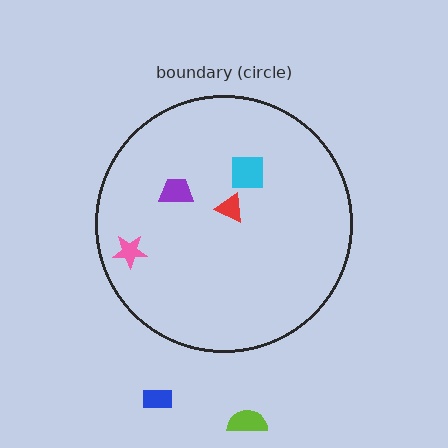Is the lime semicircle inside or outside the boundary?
Outside.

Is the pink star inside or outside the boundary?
Inside.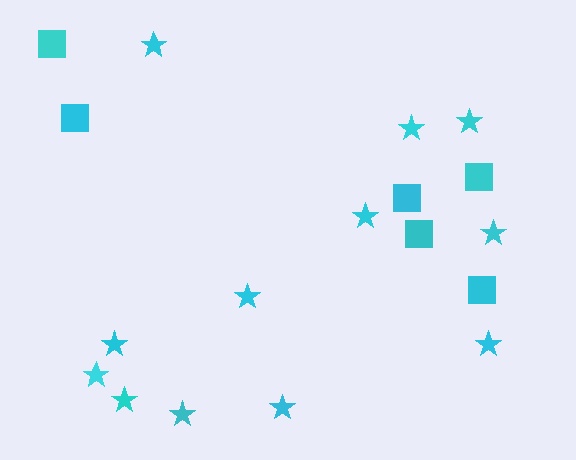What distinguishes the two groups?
There are 2 groups: one group of stars (12) and one group of squares (6).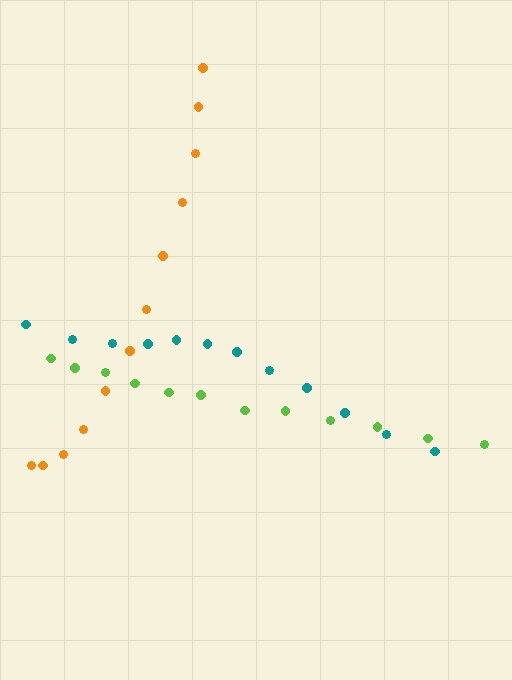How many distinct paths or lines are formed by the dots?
There are 3 distinct paths.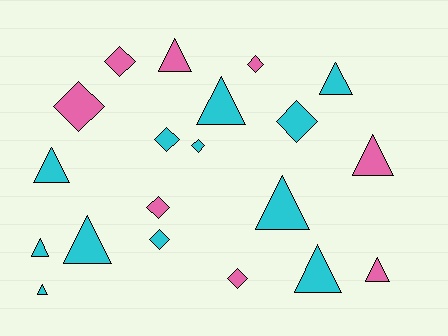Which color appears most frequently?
Cyan, with 12 objects.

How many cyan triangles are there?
There are 8 cyan triangles.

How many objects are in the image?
There are 20 objects.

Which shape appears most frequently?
Triangle, with 11 objects.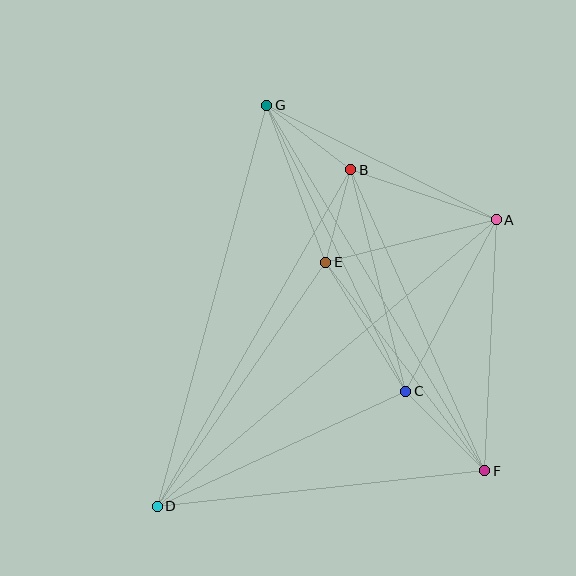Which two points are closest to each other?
Points B and E are closest to each other.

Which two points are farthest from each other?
Points A and D are farthest from each other.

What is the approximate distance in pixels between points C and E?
The distance between C and E is approximately 152 pixels.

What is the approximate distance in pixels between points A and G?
The distance between A and G is approximately 257 pixels.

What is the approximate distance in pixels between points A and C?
The distance between A and C is approximately 194 pixels.